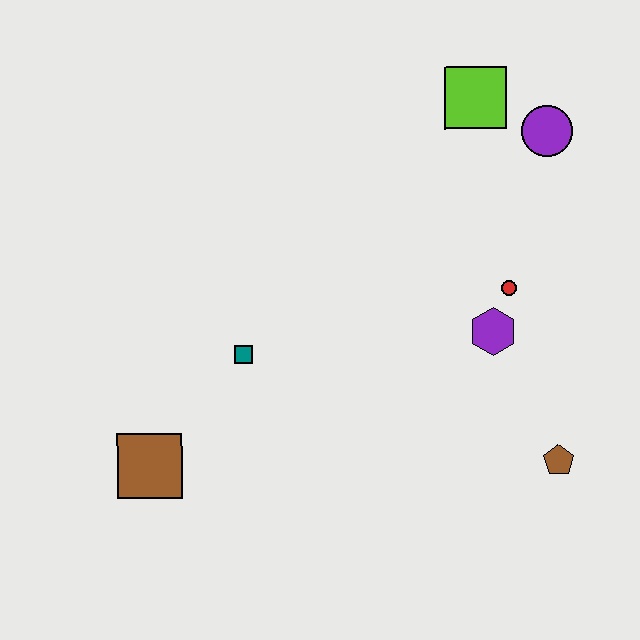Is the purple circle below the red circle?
No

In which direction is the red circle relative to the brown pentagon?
The red circle is above the brown pentagon.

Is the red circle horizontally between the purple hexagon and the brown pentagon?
Yes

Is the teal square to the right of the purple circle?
No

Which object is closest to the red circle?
The purple hexagon is closest to the red circle.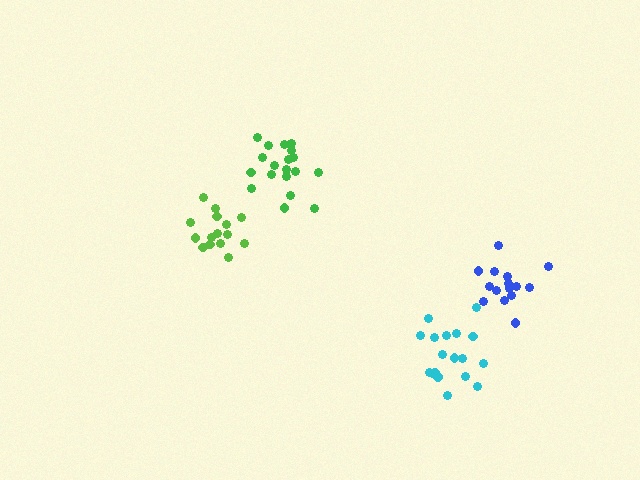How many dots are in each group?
Group 1: 19 dots, Group 2: 18 dots, Group 3: 15 dots, Group 4: 15 dots (67 total).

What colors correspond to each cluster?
The clusters are colored: green, cyan, blue, lime.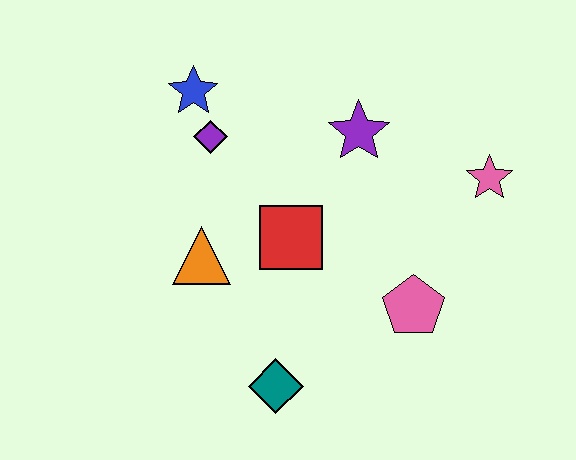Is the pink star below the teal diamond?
No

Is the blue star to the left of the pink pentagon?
Yes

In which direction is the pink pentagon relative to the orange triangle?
The pink pentagon is to the right of the orange triangle.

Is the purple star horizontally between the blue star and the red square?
No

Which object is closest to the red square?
The orange triangle is closest to the red square.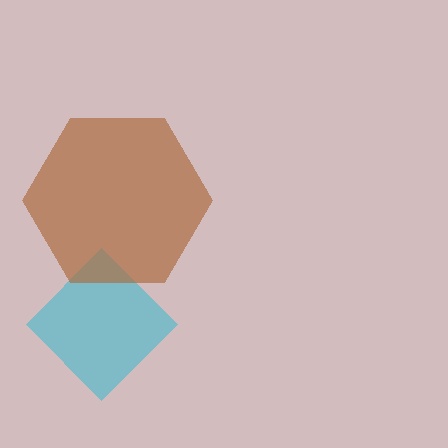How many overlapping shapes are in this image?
There are 2 overlapping shapes in the image.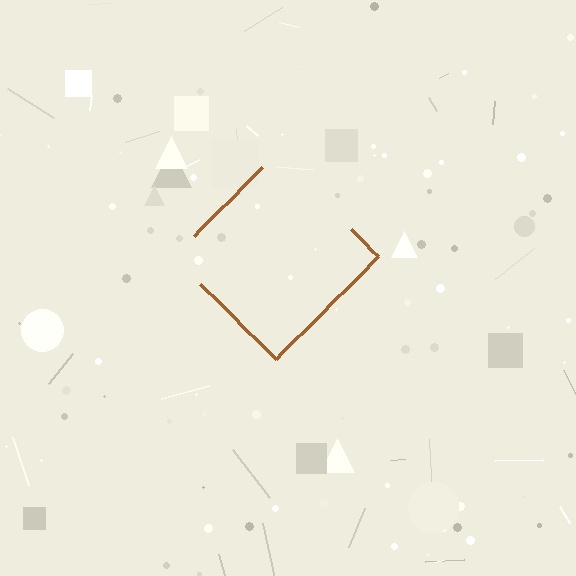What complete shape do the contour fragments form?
The contour fragments form a diamond.